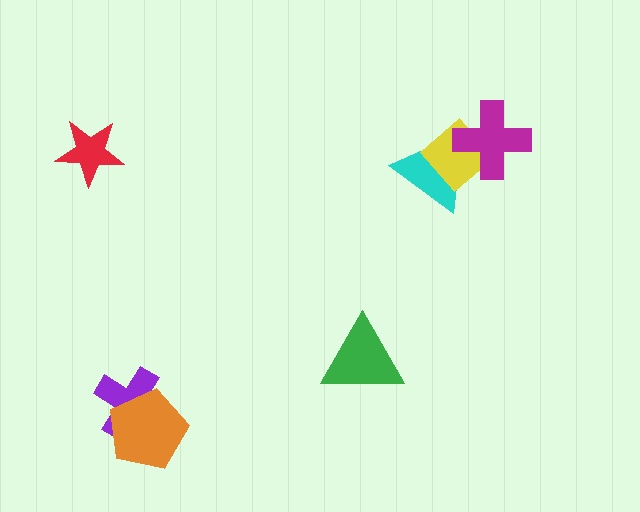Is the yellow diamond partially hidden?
Yes, it is partially covered by another shape.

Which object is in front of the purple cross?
The orange pentagon is in front of the purple cross.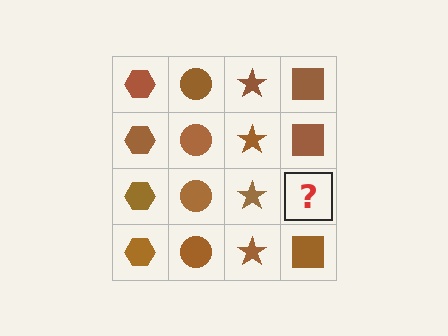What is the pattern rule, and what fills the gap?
The rule is that each column has a consistent shape. The gap should be filled with a brown square.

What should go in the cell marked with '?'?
The missing cell should contain a brown square.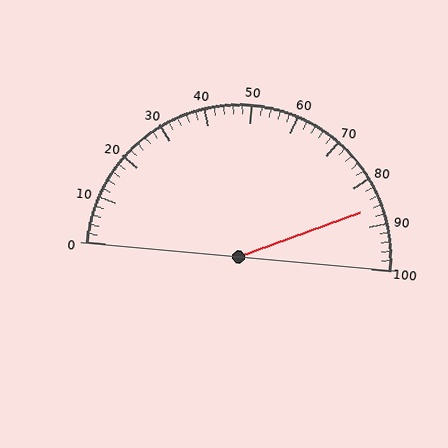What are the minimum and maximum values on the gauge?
The gauge ranges from 0 to 100.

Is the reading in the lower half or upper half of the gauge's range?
The reading is in the upper half of the range (0 to 100).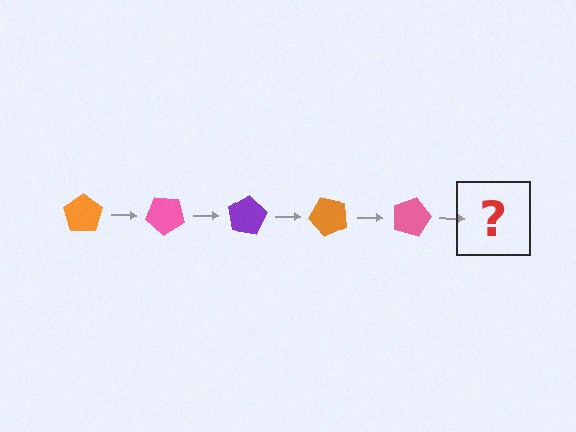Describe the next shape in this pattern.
It should be a purple pentagon, rotated 200 degrees from the start.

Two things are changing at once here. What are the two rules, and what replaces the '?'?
The two rules are that it rotates 40 degrees each step and the color cycles through orange, pink, and purple. The '?' should be a purple pentagon, rotated 200 degrees from the start.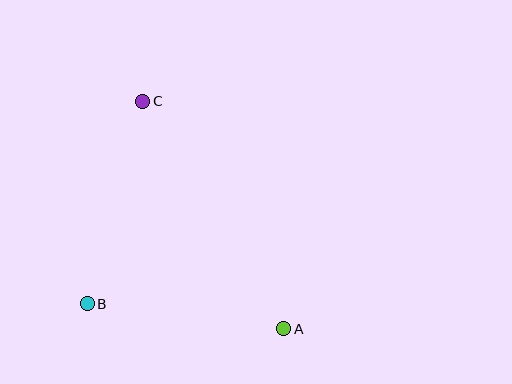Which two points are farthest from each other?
Points A and C are farthest from each other.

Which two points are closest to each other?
Points A and B are closest to each other.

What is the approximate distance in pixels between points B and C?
The distance between B and C is approximately 210 pixels.